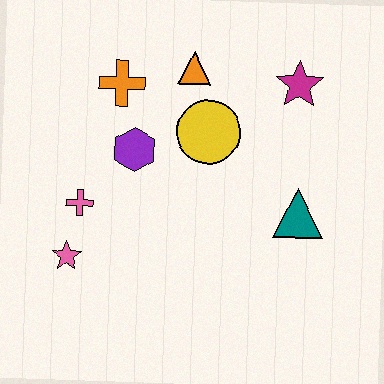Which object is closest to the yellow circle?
The orange triangle is closest to the yellow circle.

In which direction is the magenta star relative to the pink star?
The magenta star is to the right of the pink star.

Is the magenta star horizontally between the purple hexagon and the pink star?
No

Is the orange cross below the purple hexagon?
No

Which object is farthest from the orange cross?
The teal triangle is farthest from the orange cross.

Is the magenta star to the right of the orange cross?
Yes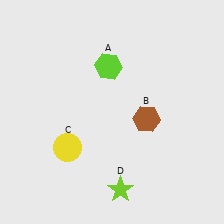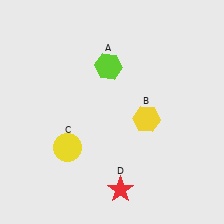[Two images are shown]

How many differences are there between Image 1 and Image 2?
There are 2 differences between the two images.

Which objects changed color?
B changed from brown to yellow. D changed from lime to red.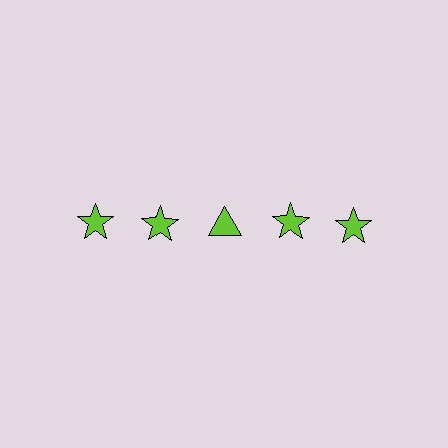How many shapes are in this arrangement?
There are 5 shapes arranged in a grid pattern.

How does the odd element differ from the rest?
It has a different shape: triangle instead of star.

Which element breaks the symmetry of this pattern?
The lime triangle in the top row, center column breaks the symmetry. All other shapes are lime stars.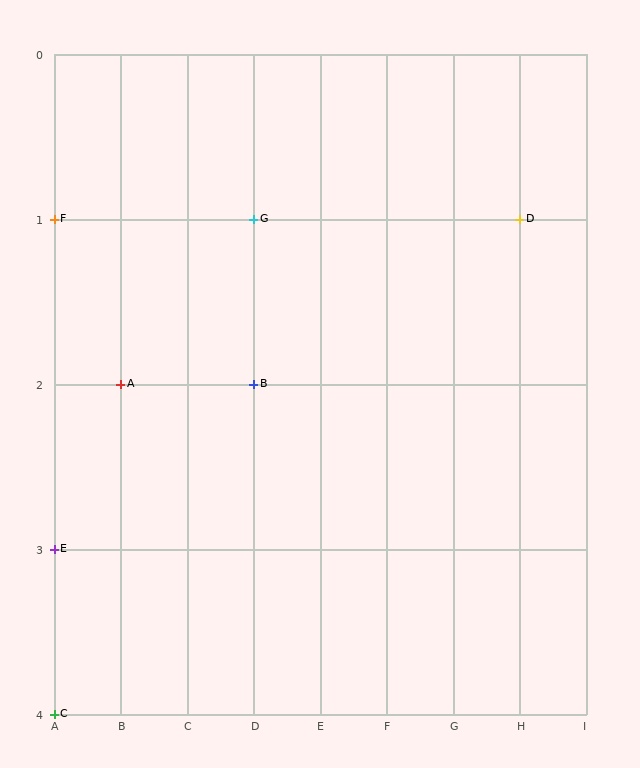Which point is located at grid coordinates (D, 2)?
Point B is at (D, 2).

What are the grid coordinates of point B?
Point B is at grid coordinates (D, 2).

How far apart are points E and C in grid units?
Points E and C are 1 row apart.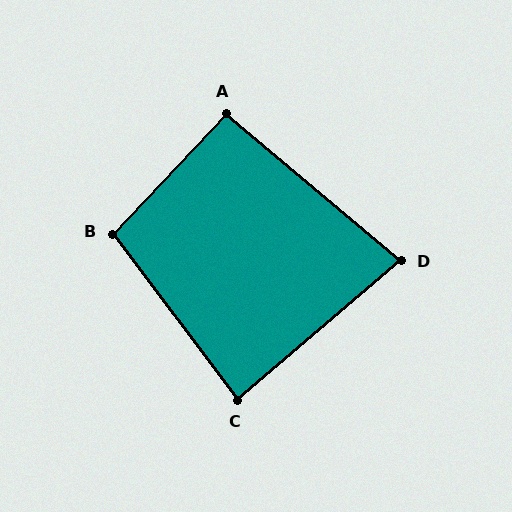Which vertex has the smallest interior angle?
D, at approximately 81 degrees.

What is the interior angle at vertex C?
Approximately 87 degrees (approximately right).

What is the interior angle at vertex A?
Approximately 93 degrees (approximately right).